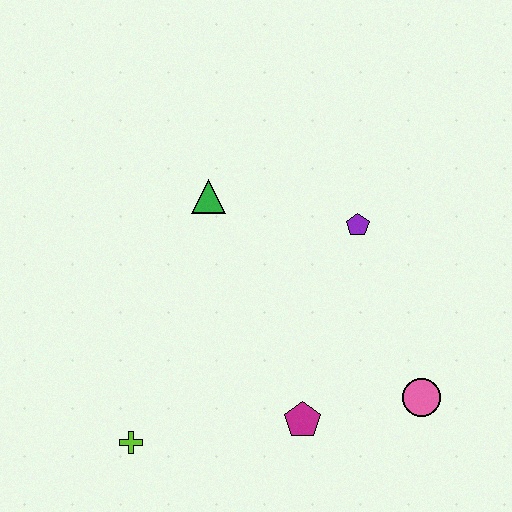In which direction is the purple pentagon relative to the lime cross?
The purple pentagon is to the right of the lime cross.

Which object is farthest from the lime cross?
The purple pentagon is farthest from the lime cross.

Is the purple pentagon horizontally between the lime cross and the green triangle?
No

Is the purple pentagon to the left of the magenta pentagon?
No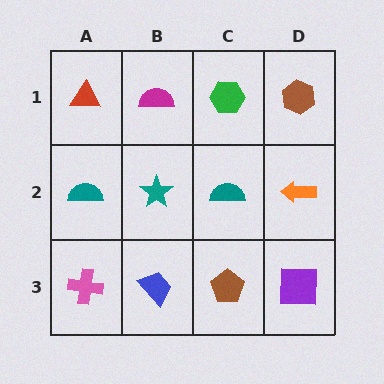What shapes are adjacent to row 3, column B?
A teal star (row 2, column B), a pink cross (row 3, column A), a brown pentagon (row 3, column C).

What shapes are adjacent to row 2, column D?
A brown hexagon (row 1, column D), a purple square (row 3, column D), a teal semicircle (row 2, column C).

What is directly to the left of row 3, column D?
A brown pentagon.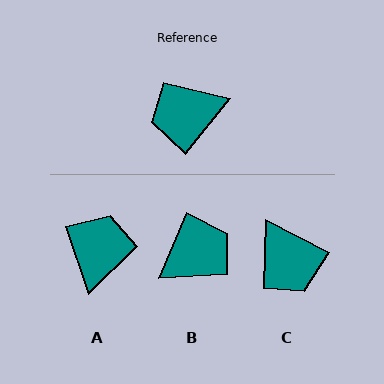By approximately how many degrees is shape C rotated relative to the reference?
Approximately 102 degrees counter-clockwise.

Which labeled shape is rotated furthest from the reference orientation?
B, about 164 degrees away.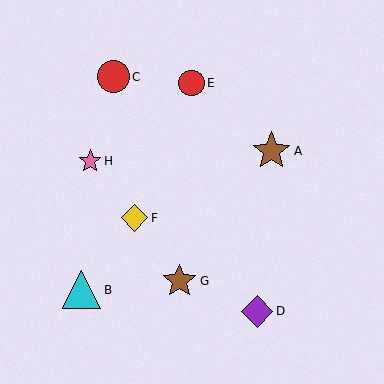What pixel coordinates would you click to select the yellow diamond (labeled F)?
Click at (135, 218) to select the yellow diamond F.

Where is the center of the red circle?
The center of the red circle is at (192, 83).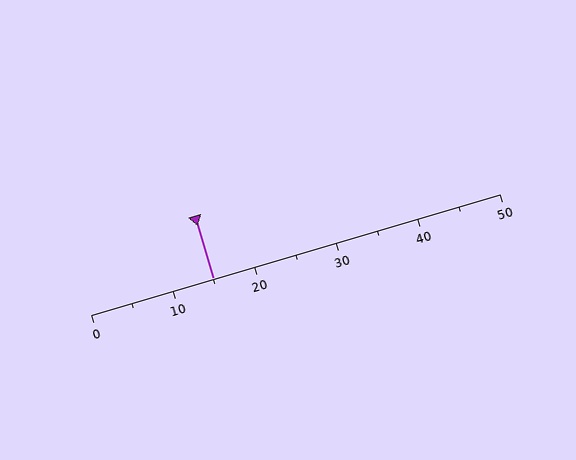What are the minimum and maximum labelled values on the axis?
The axis runs from 0 to 50.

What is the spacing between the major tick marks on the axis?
The major ticks are spaced 10 apart.